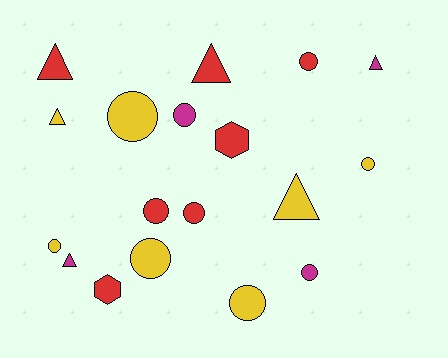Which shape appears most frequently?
Circle, with 10 objects.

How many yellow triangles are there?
There are 2 yellow triangles.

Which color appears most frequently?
Yellow, with 7 objects.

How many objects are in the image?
There are 18 objects.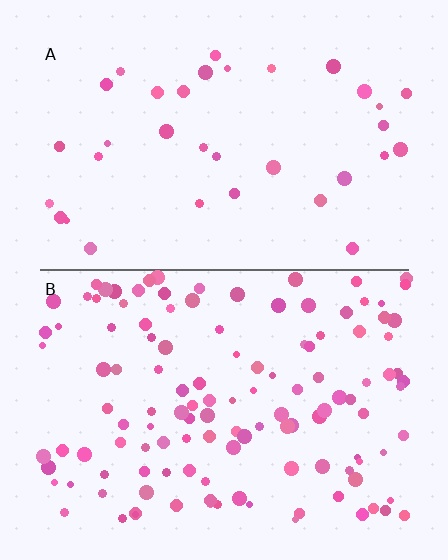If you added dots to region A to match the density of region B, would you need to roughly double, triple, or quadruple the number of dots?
Approximately quadruple.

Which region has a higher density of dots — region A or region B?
B (the bottom).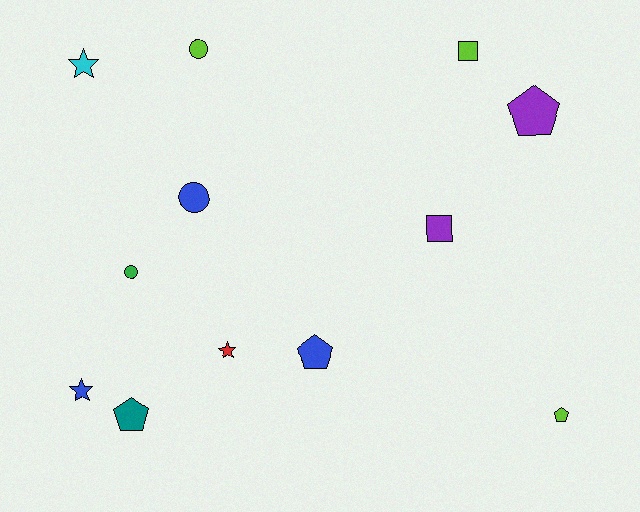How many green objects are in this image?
There is 1 green object.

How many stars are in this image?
There are 3 stars.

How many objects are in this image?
There are 12 objects.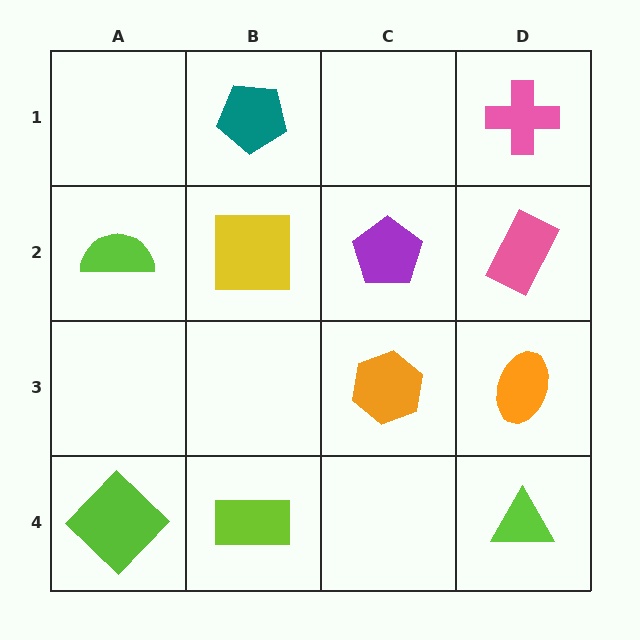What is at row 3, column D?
An orange ellipse.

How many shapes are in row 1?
2 shapes.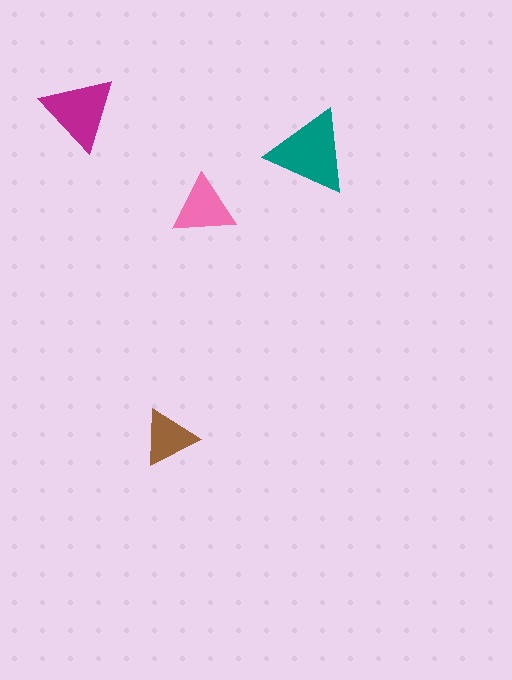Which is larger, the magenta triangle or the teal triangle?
The teal one.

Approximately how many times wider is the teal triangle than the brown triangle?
About 1.5 times wider.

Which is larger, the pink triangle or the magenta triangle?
The magenta one.